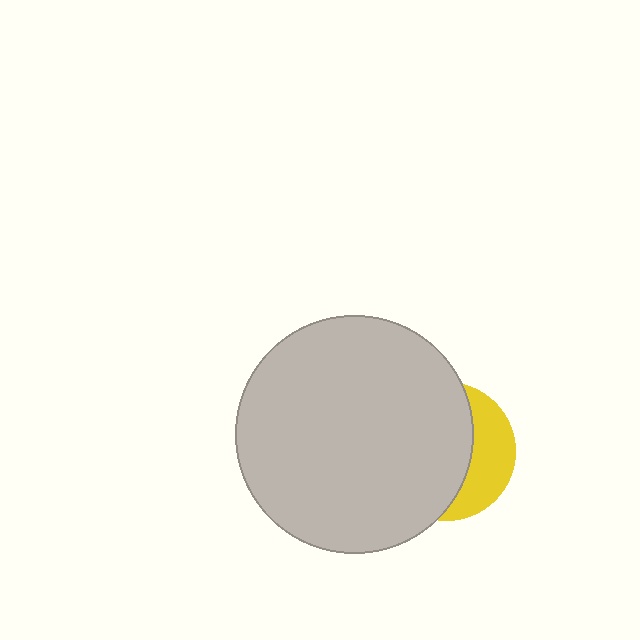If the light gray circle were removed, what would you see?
You would see the complete yellow circle.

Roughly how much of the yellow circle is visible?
A small part of it is visible (roughly 33%).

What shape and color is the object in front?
The object in front is a light gray circle.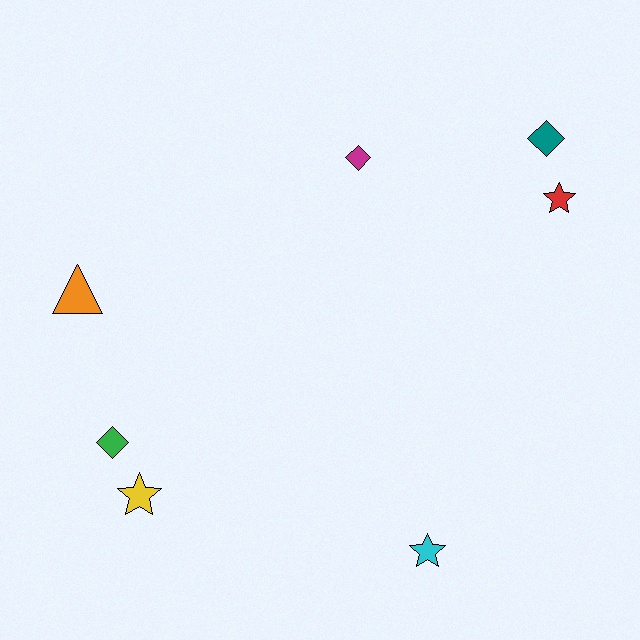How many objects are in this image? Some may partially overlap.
There are 7 objects.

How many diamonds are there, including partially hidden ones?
There are 3 diamonds.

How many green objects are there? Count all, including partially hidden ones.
There is 1 green object.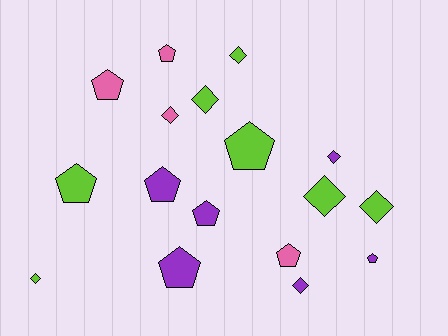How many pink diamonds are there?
There is 1 pink diamond.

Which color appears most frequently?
Lime, with 7 objects.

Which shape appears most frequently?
Pentagon, with 9 objects.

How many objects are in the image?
There are 17 objects.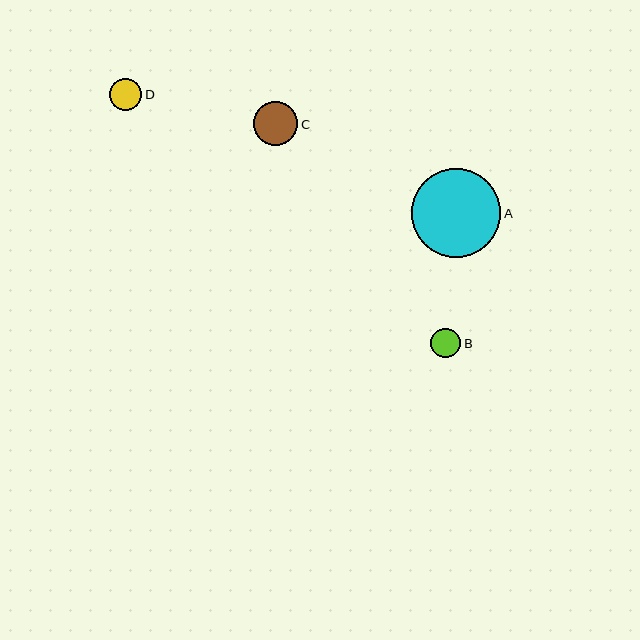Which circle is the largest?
Circle A is the largest with a size of approximately 89 pixels.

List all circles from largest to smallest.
From largest to smallest: A, C, D, B.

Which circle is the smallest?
Circle B is the smallest with a size of approximately 30 pixels.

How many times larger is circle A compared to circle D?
Circle A is approximately 2.8 times the size of circle D.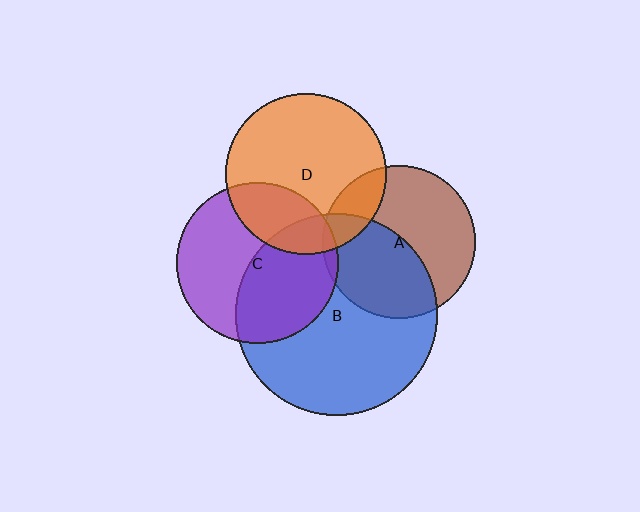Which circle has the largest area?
Circle B (blue).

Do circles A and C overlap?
Yes.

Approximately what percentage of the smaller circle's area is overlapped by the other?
Approximately 5%.